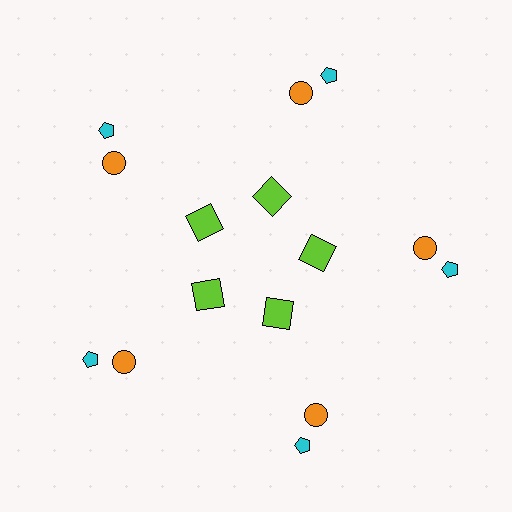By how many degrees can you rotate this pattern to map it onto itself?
The pattern maps onto itself every 72 degrees of rotation.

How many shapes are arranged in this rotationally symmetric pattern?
There are 15 shapes, arranged in 5 groups of 3.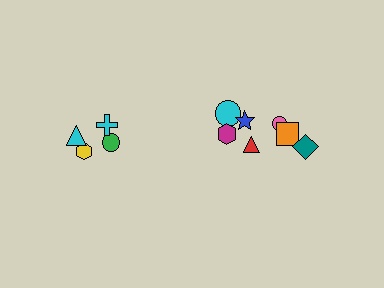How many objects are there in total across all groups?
There are 11 objects.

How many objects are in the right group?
There are 7 objects.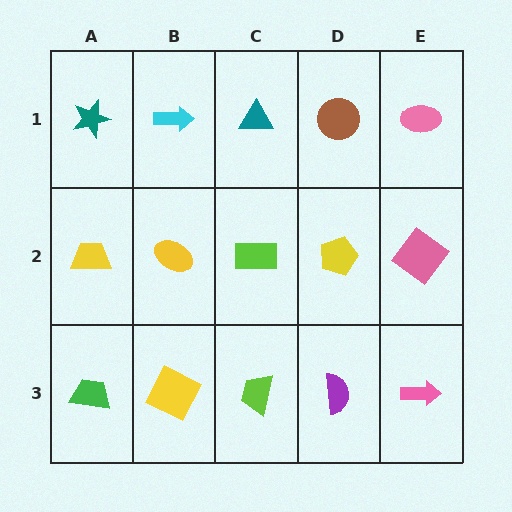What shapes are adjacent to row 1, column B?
A yellow ellipse (row 2, column B), a teal star (row 1, column A), a teal triangle (row 1, column C).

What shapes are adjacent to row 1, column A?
A yellow trapezoid (row 2, column A), a cyan arrow (row 1, column B).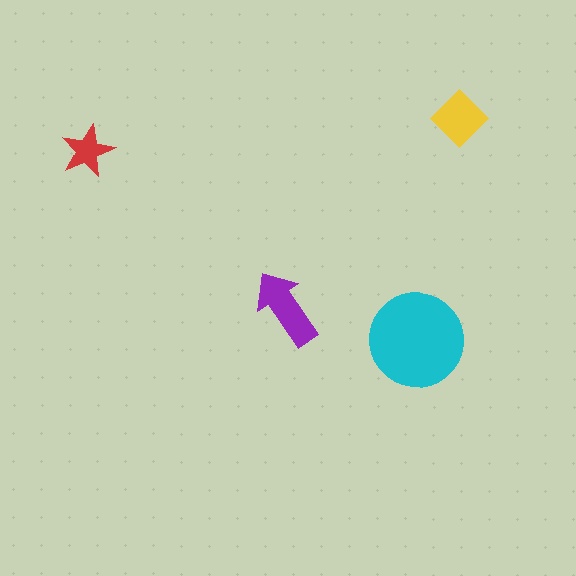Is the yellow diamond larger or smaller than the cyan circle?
Smaller.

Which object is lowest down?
The cyan circle is bottommost.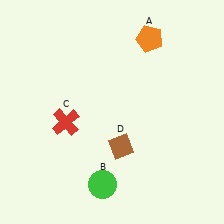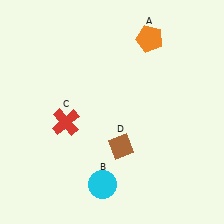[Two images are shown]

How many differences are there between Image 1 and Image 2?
There is 1 difference between the two images.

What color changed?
The circle (B) changed from green in Image 1 to cyan in Image 2.